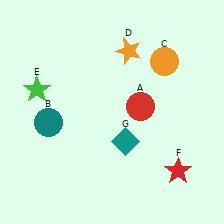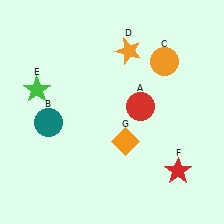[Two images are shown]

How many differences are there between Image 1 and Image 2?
There is 1 difference between the two images.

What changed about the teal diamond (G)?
In Image 1, G is teal. In Image 2, it changed to orange.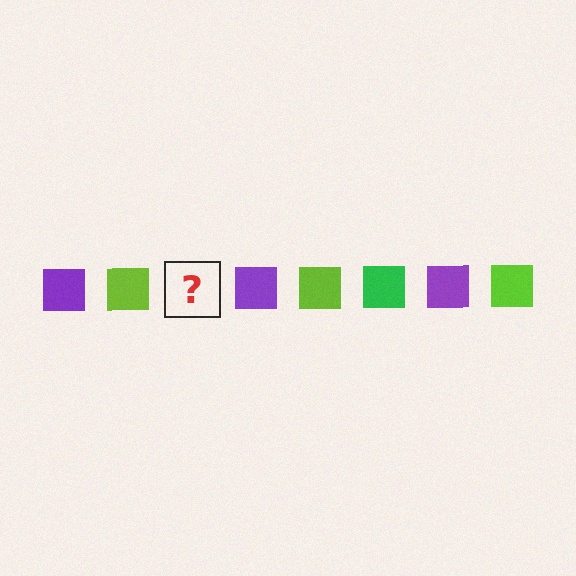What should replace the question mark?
The question mark should be replaced with a green square.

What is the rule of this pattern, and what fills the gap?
The rule is that the pattern cycles through purple, lime, green squares. The gap should be filled with a green square.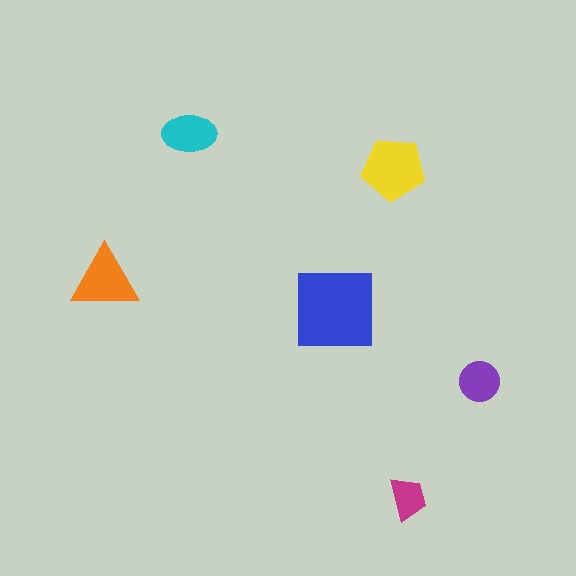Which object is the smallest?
The magenta trapezoid.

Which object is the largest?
The blue square.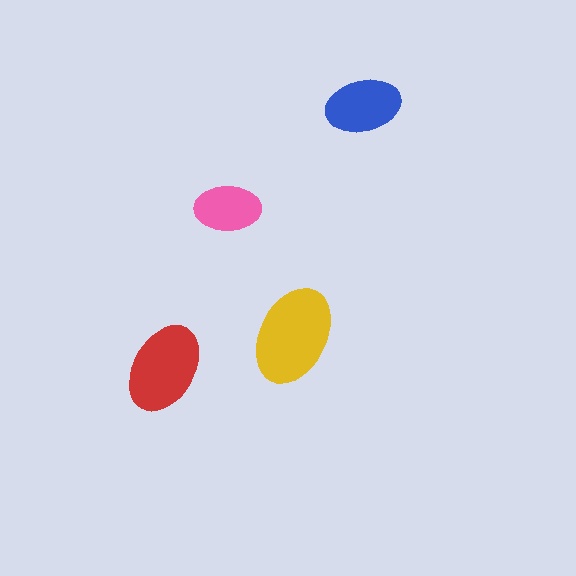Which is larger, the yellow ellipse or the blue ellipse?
The yellow one.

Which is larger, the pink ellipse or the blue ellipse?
The blue one.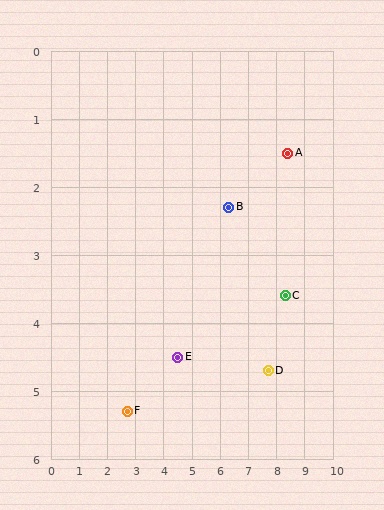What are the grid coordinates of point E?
Point E is at approximately (4.5, 4.5).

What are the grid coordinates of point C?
Point C is at approximately (8.3, 3.6).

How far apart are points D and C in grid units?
Points D and C are about 1.3 grid units apart.